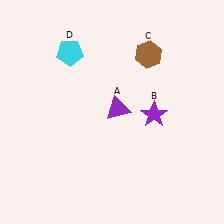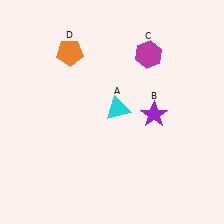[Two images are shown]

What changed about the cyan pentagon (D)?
In Image 1, D is cyan. In Image 2, it changed to orange.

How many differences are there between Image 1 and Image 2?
There are 3 differences between the two images.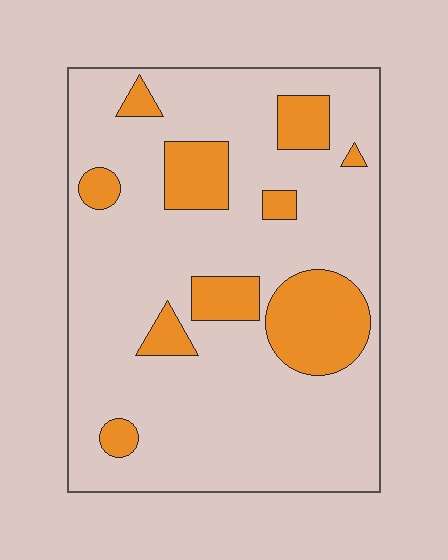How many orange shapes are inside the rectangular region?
10.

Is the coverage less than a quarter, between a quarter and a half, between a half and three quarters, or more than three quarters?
Less than a quarter.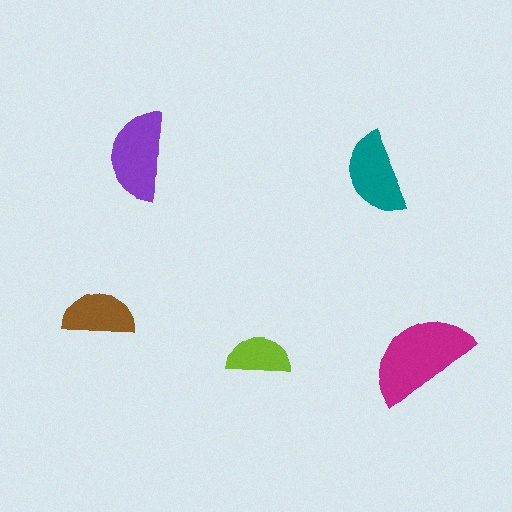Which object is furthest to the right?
The magenta semicircle is rightmost.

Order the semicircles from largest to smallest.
the magenta one, the purple one, the teal one, the brown one, the lime one.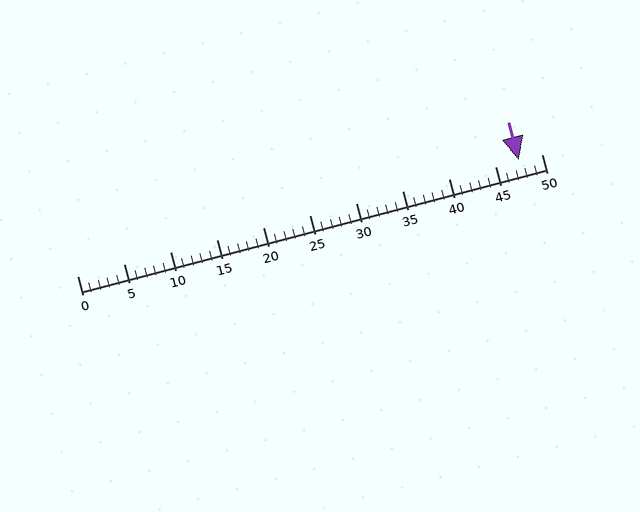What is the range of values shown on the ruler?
The ruler shows values from 0 to 50.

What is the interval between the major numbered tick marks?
The major tick marks are spaced 5 units apart.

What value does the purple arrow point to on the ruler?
The purple arrow points to approximately 48.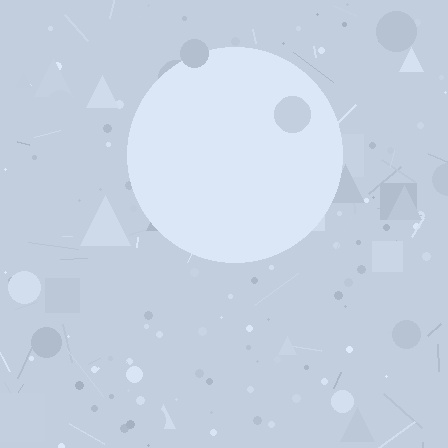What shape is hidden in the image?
A circle is hidden in the image.